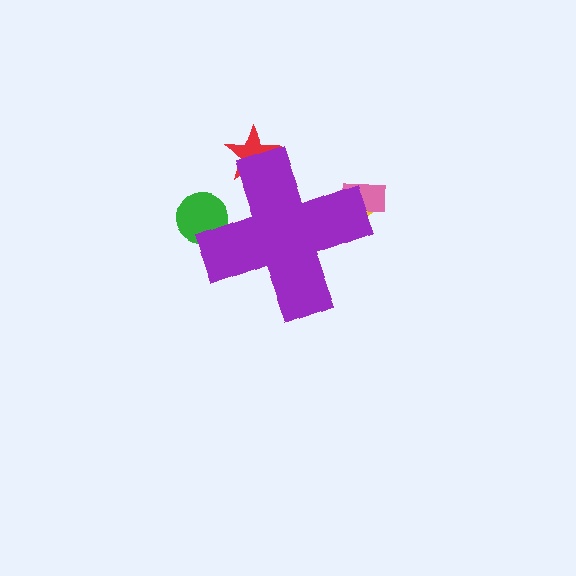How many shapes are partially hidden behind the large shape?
4 shapes are partially hidden.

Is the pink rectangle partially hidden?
Yes, the pink rectangle is partially hidden behind the purple cross.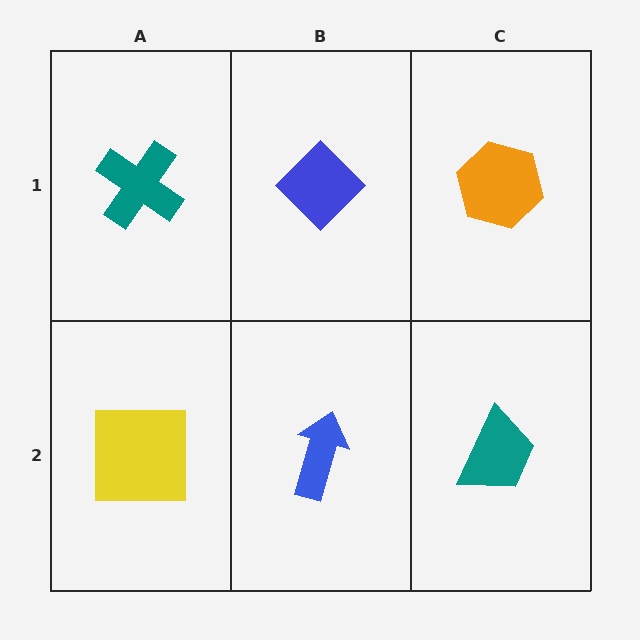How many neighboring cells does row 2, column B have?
3.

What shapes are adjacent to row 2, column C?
An orange hexagon (row 1, column C), a blue arrow (row 2, column B).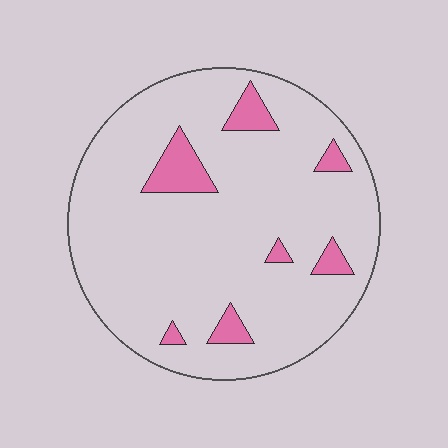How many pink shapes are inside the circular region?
7.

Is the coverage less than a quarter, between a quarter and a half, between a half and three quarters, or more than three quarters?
Less than a quarter.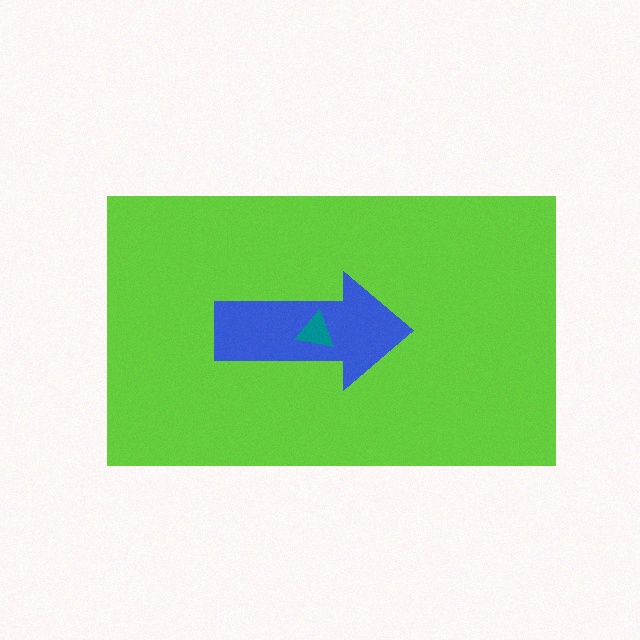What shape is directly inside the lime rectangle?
The blue arrow.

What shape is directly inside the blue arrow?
The teal triangle.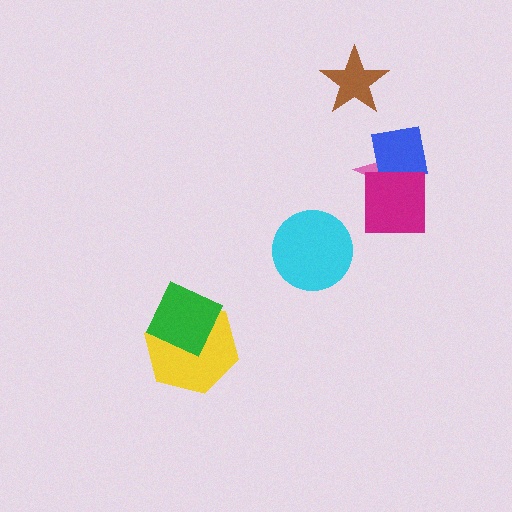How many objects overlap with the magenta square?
2 objects overlap with the magenta square.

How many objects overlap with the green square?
1 object overlaps with the green square.